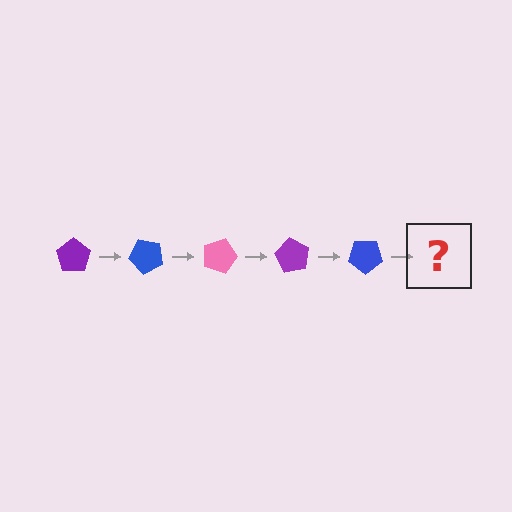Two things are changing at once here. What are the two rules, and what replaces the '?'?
The two rules are that it rotates 45 degrees each step and the color cycles through purple, blue, and pink. The '?' should be a pink pentagon, rotated 225 degrees from the start.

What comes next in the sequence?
The next element should be a pink pentagon, rotated 225 degrees from the start.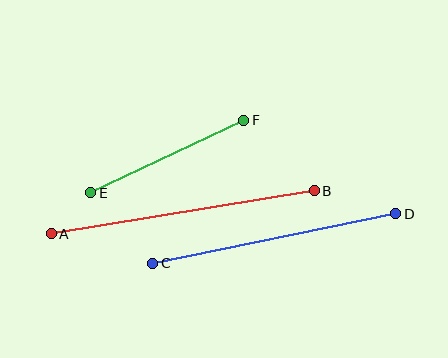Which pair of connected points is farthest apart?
Points A and B are farthest apart.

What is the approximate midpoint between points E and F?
The midpoint is at approximately (167, 156) pixels.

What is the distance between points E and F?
The distance is approximately 169 pixels.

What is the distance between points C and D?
The distance is approximately 248 pixels.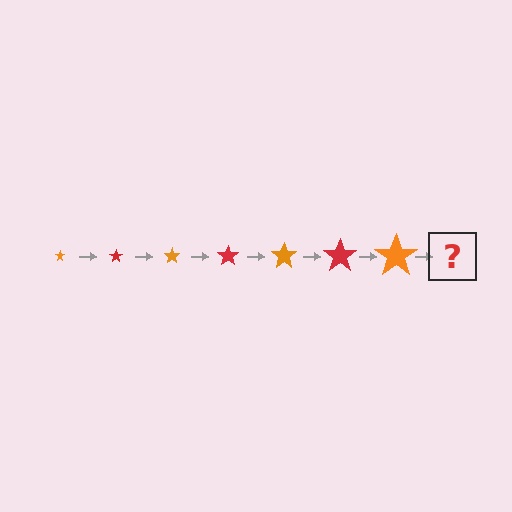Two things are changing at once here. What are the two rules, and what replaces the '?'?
The two rules are that the star grows larger each step and the color cycles through orange and red. The '?' should be a red star, larger than the previous one.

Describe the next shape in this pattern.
It should be a red star, larger than the previous one.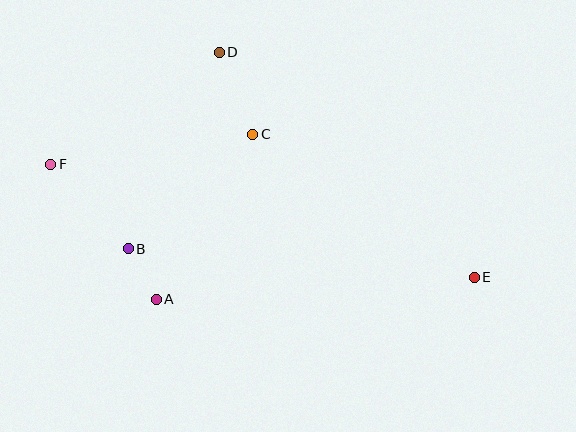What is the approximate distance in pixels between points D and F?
The distance between D and F is approximately 203 pixels.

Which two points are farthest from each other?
Points E and F are farthest from each other.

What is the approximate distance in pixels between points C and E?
The distance between C and E is approximately 264 pixels.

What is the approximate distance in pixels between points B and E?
The distance between B and E is approximately 347 pixels.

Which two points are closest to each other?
Points A and B are closest to each other.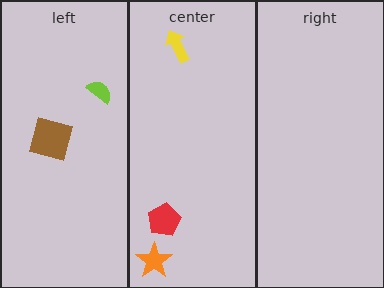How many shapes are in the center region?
3.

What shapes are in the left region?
The brown square, the lime semicircle.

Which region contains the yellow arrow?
The center region.